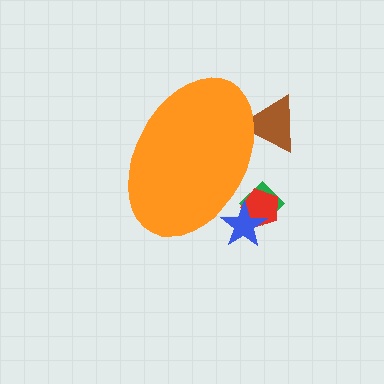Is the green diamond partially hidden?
Yes, the green diamond is partially hidden behind the orange ellipse.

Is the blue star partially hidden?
Yes, the blue star is partially hidden behind the orange ellipse.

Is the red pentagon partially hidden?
Yes, the red pentagon is partially hidden behind the orange ellipse.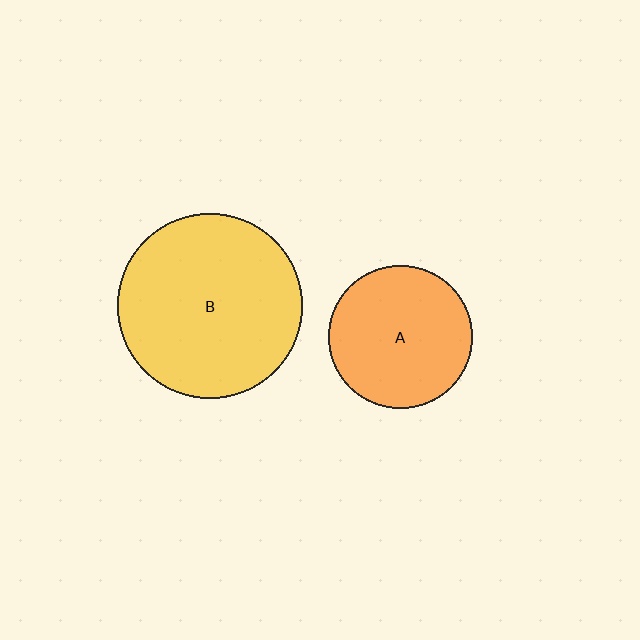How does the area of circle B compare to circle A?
Approximately 1.7 times.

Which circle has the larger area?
Circle B (yellow).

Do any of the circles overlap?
No, none of the circles overlap.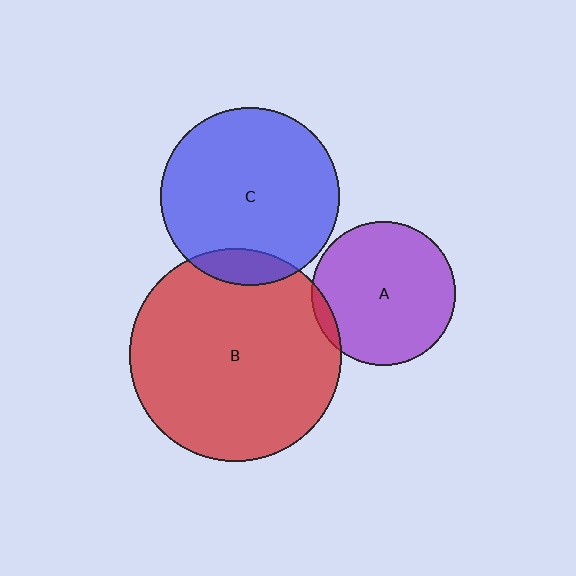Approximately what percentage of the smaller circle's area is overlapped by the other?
Approximately 10%.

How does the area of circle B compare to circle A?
Approximately 2.2 times.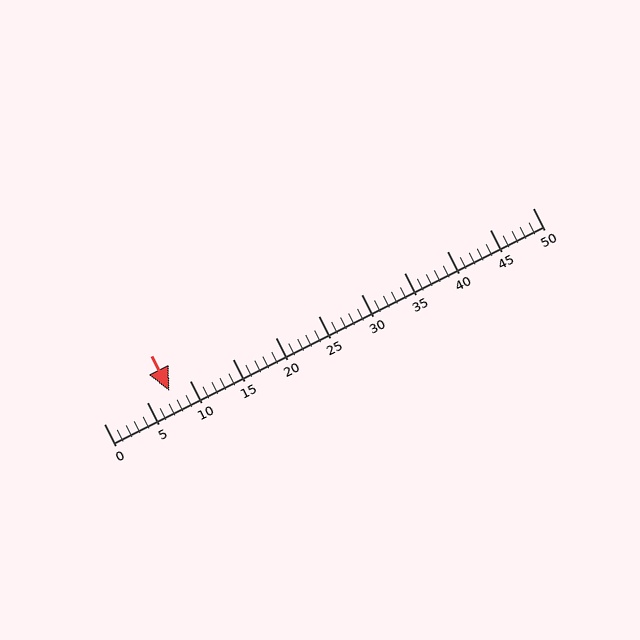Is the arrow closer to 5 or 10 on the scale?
The arrow is closer to 10.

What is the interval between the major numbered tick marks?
The major tick marks are spaced 5 units apart.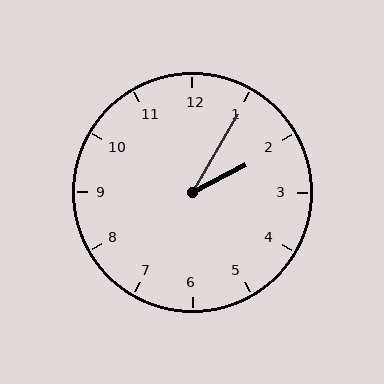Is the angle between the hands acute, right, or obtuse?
It is acute.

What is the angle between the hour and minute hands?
Approximately 32 degrees.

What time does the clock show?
2:05.